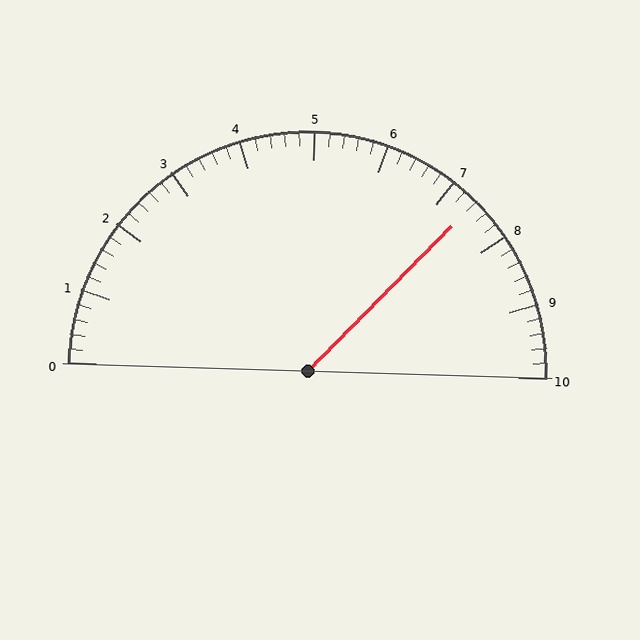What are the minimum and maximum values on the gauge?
The gauge ranges from 0 to 10.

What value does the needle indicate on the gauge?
The needle indicates approximately 7.4.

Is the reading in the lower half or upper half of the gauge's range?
The reading is in the upper half of the range (0 to 10).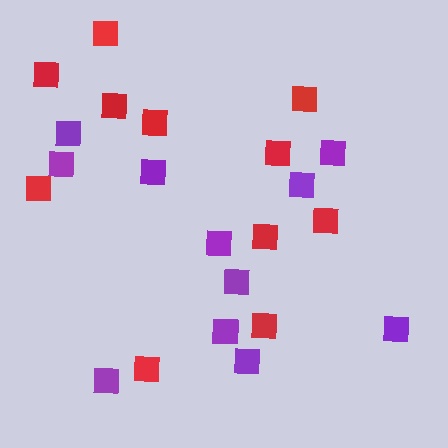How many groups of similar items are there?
There are 2 groups: one group of red squares (11) and one group of purple squares (11).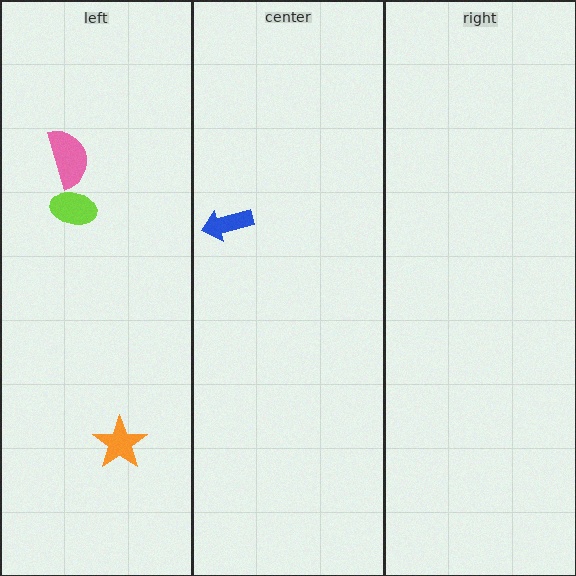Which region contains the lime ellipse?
The left region.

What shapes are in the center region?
The blue arrow.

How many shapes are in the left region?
3.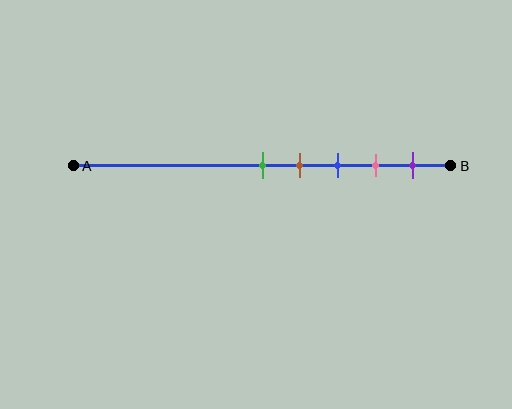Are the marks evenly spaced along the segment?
Yes, the marks are approximately evenly spaced.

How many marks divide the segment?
There are 5 marks dividing the segment.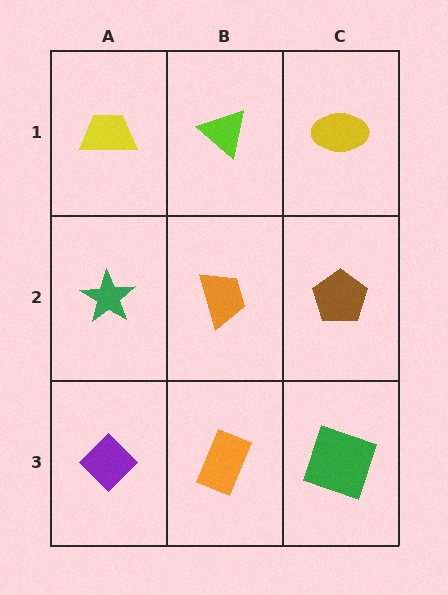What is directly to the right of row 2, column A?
An orange trapezoid.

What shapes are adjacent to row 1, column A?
A green star (row 2, column A), a lime triangle (row 1, column B).